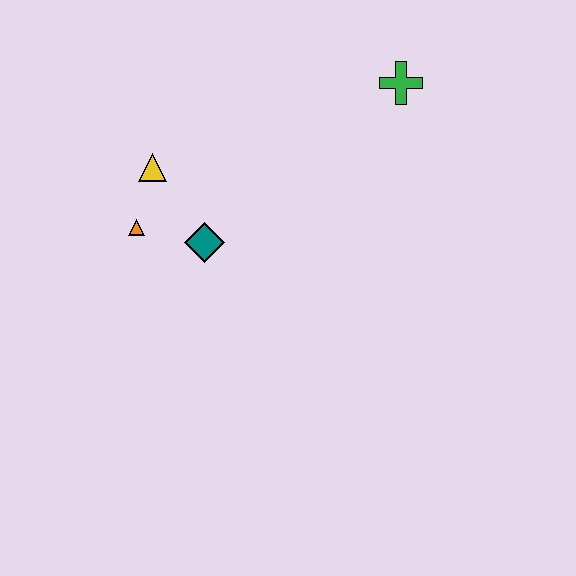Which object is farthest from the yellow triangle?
The green cross is farthest from the yellow triangle.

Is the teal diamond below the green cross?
Yes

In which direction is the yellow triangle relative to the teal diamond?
The yellow triangle is above the teal diamond.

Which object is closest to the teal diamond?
The orange triangle is closest to the teal diamond.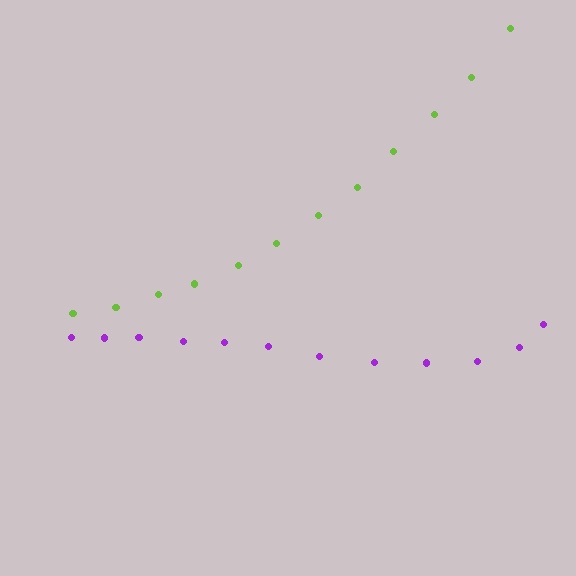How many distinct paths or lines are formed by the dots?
There are 2 distinct paths.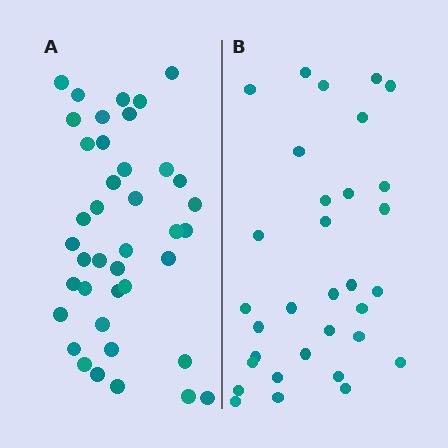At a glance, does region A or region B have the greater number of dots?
Region A (the left region) has more dots.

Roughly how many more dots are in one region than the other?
Region A has roughly 8 or so more dots than region B.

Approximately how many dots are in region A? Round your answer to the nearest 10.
About 40 dots.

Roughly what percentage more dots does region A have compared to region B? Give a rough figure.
About 25% more.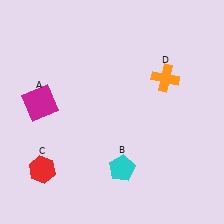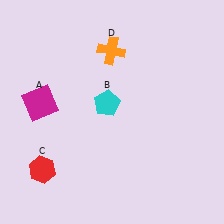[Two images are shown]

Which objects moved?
The objects that moved are: the cyan pentagon (B), the orange cross (D).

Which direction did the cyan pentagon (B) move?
The cyan pentagon (B) moved up.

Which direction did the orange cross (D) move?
The orange cross (D) moved left.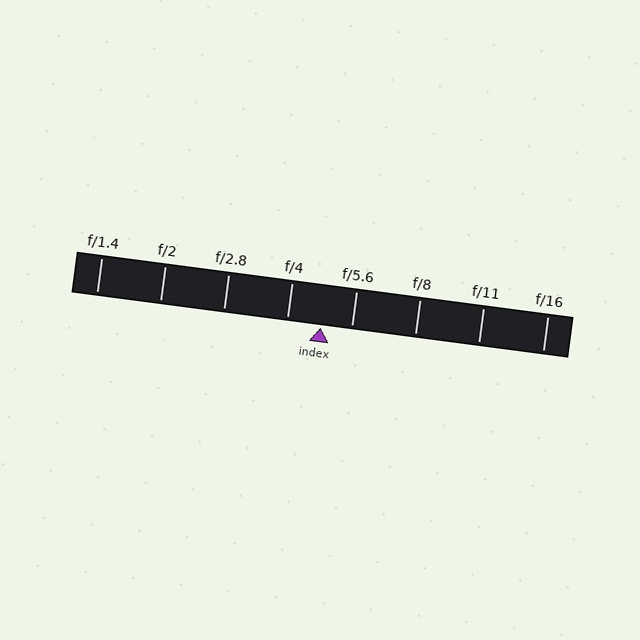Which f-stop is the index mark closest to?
The index mark is closest to f/5.6.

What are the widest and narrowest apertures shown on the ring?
The widest aperture shown is f/1.4 and the narrowest is f/16.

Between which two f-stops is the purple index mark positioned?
The index mark is between f/4 and f/5.6.